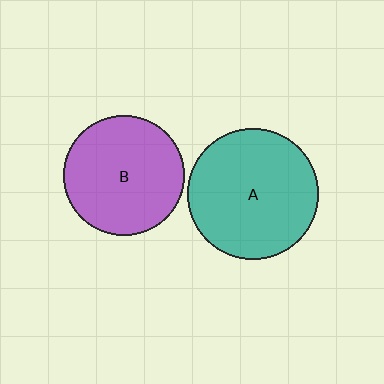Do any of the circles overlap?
No, none of the circles overlap.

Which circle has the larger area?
Circle A (teal).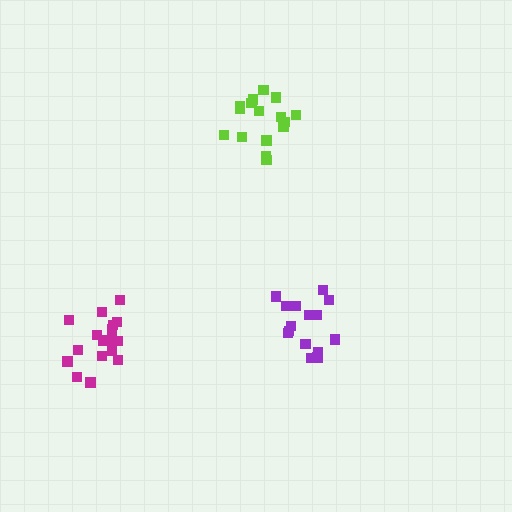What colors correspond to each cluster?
The clusters are colored: purple, magenta, lime.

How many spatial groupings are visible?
There are 3 spatial groupings.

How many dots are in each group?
Group 1: 16 dots, Group 2: 18 dots, Group 3: 16 dots (50 total).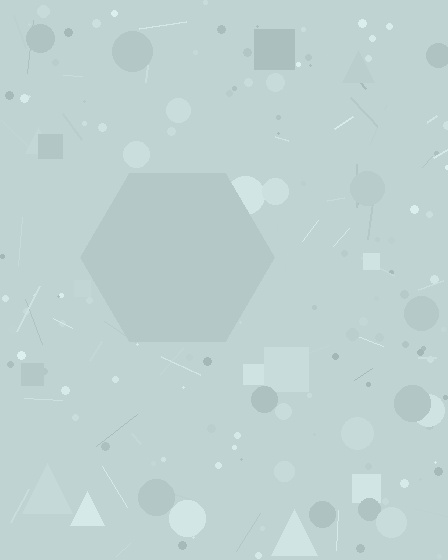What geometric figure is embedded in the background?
A hexagon is embedded in the background.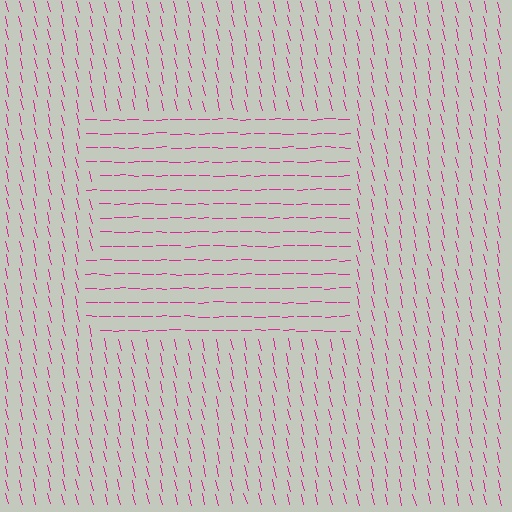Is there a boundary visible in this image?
Yes, there is a texture boundary formed by a change in line orientation.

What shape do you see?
I see a rectangle.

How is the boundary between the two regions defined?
The boundary is defined purely by a change in line orientation (approximately 77 degrees difference). All lines are the same color and thickness.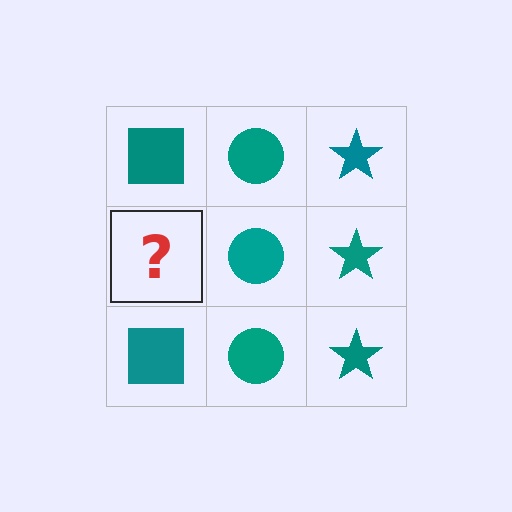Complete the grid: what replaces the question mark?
The question mark should be replaced with a teal square.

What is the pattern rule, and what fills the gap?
The rule is that each column has a consistent shape. The gap should be filled with a teal square.